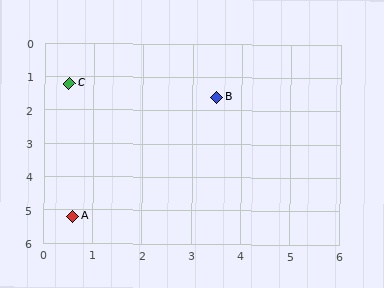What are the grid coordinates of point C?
Point C is at approximately (0.5, 1.2).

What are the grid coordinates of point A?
Point A is at approximately (0.6, 5.2).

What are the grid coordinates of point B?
Point B is at approximately (3.5, 1.6).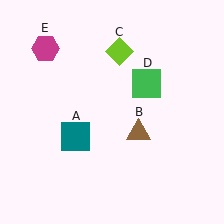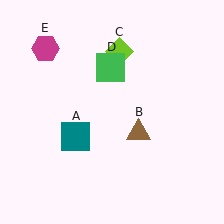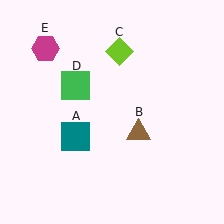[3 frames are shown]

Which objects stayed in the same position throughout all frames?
Teal square (object A) and brown triangle (object B) and lime diamond (object C) and magenta hexagon (object E) remained stationary.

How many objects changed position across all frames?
1 object changed position: green square (object D).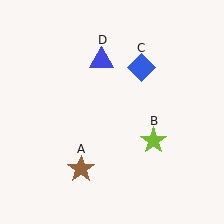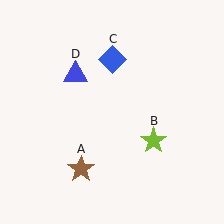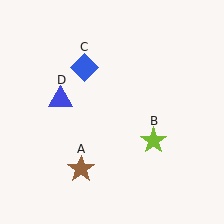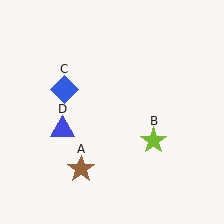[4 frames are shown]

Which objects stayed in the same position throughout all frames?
Brown star (object A) and lime star (object B) remained stationary.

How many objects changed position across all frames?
2 objects changed position: blue diamond (object C), blue triangle (object D).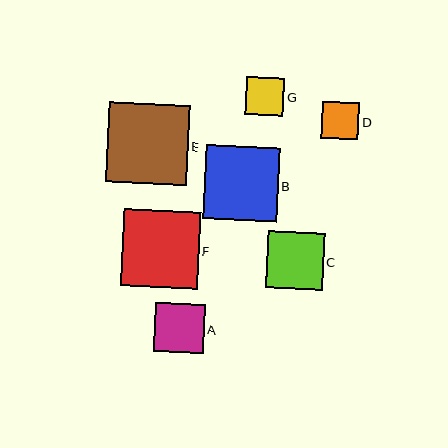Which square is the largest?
Square E is the largest with a size of approximately 81 pixels.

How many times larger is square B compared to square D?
Square B is approximately 2.0 times the size of square D.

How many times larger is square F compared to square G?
Square F is approximately 2.0 times the size of square G.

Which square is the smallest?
Square D is the smallest with a size of approximately 37 pixels.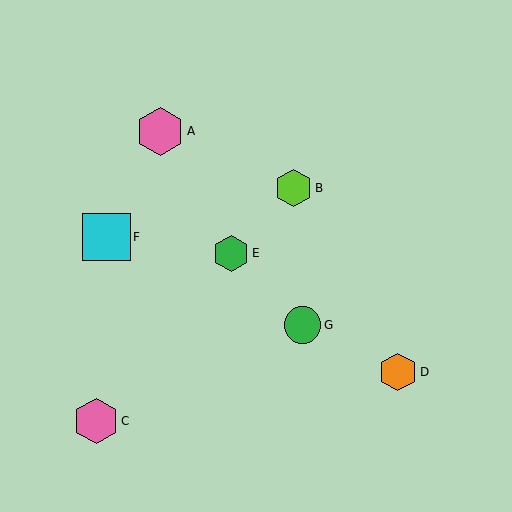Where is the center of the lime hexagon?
The center of the lime hexagon is at (293, 188).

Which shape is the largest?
The cyan square (labeled F) is the largest.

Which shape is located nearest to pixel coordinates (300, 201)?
The lime hexagon (labeled B) at (293, 188) is nearest to that location.